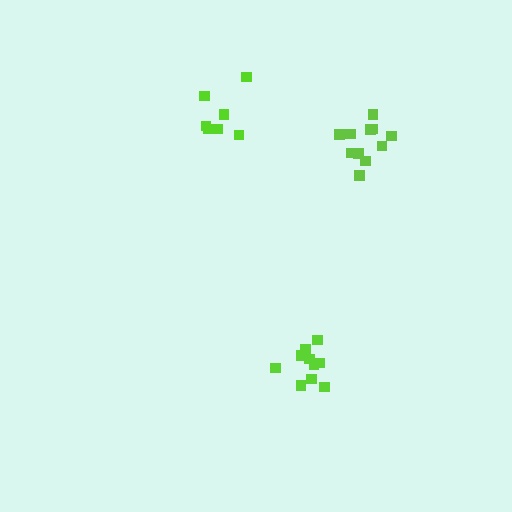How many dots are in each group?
Group 1: 10 dots, Group 2: 11 dots, Group 3: 7 dots (28 total).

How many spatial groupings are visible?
There are 3 spatial groupings.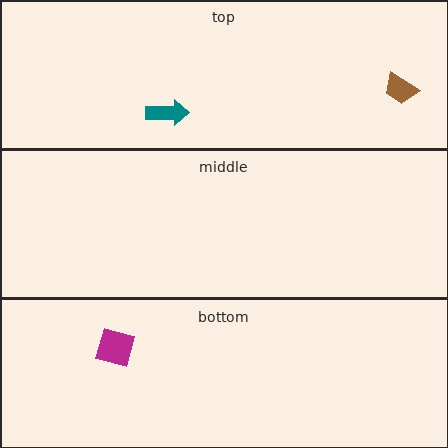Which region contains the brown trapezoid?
The top region.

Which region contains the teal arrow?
The top region.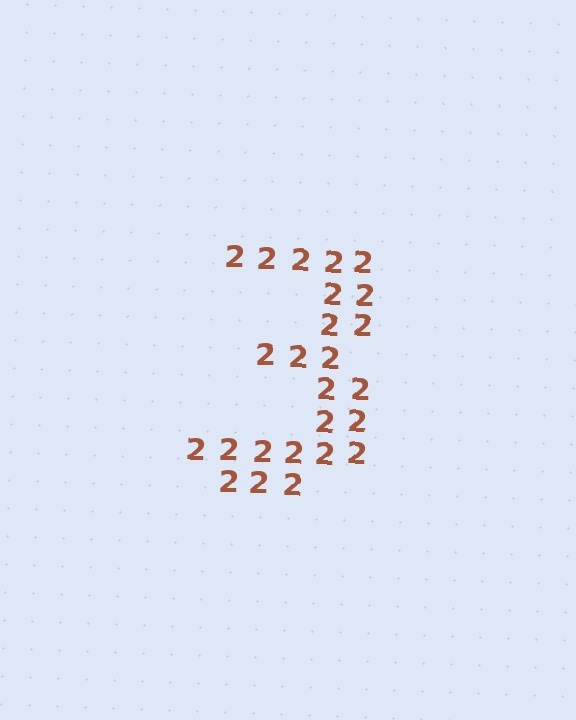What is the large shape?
The large shape is the digit 3.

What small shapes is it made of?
It is made of small digit 2's.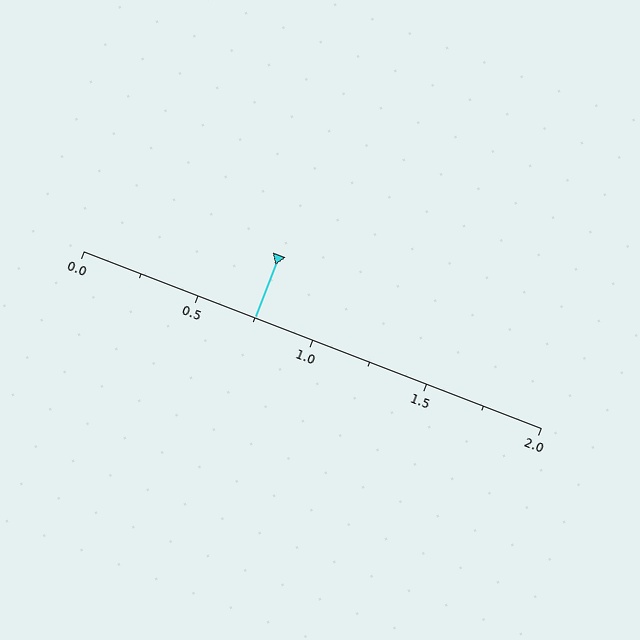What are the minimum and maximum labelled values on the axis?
The axis runs from 0.0 to 2.0.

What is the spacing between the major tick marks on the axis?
The major ticks are spaced 0.5 apart.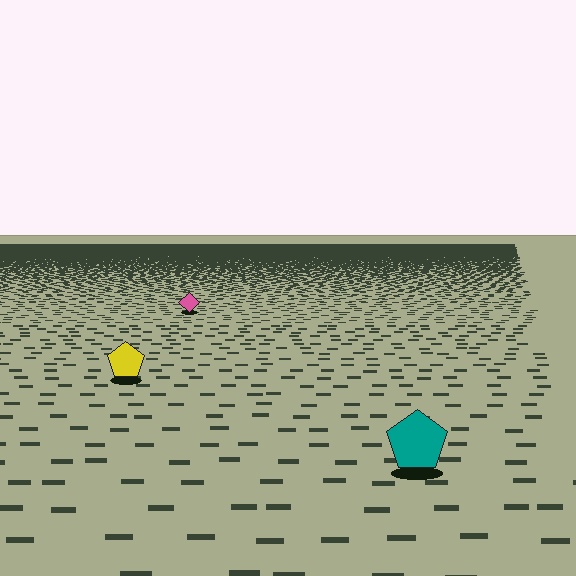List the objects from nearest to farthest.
From nearest to farthest: the teal pentagon, the yellow pentagon, the pink diamond.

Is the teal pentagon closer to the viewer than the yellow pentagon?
Yes. The teal pentagon is closer — you can tell from the texture gradient: the ground texture is coarser near it.